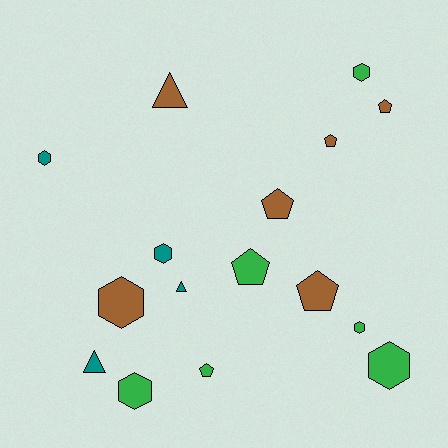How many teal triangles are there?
There are 2 teal triangles.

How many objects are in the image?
There are 16 objects.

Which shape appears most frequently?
Hexagon, with 7 objects.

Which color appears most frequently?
Brown, with 6 objects.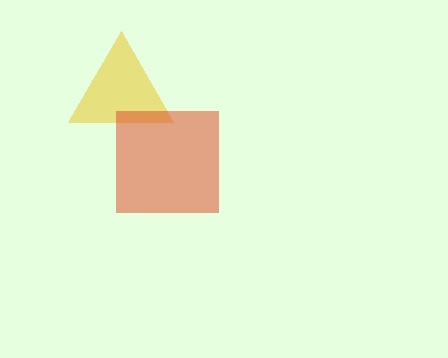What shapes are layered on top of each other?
The layered shapes are: a yellow triangle, a red square.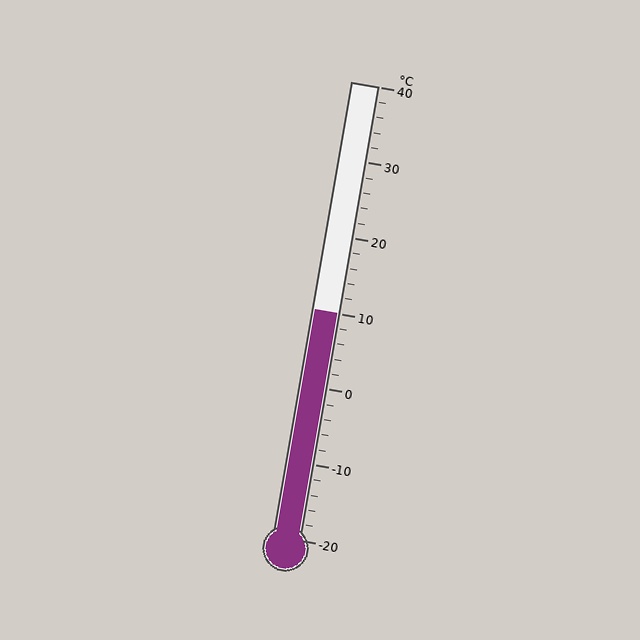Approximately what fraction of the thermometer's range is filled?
The thermometer is filled to approximately 50% of its range.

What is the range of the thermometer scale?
The thermometer scale ranges from -20°C to 40°C.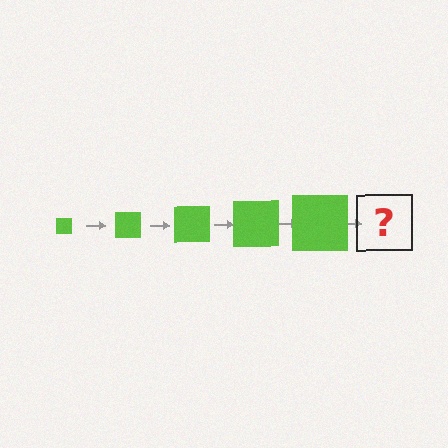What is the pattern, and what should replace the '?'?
The pattern is that the square gets progressively larger each step. The '?' should be a lime square, larger than the previous one.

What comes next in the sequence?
The next element should be a lime square, larger than the previous one.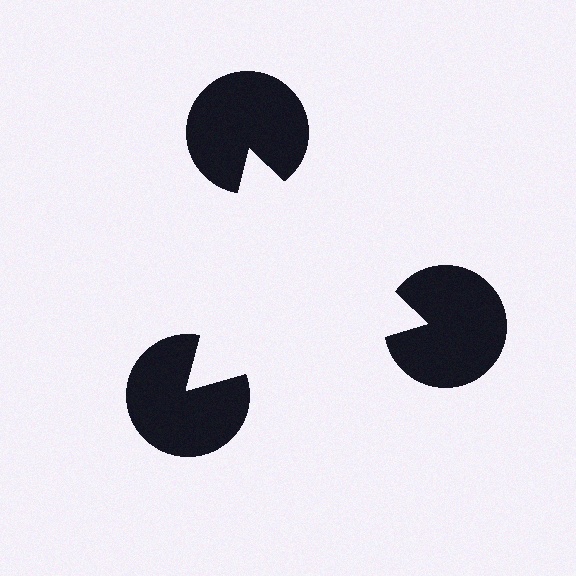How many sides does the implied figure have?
3 sides.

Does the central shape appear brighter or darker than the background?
It typically appears slightly brighter than the background, even though no actual brightness change is drawn.